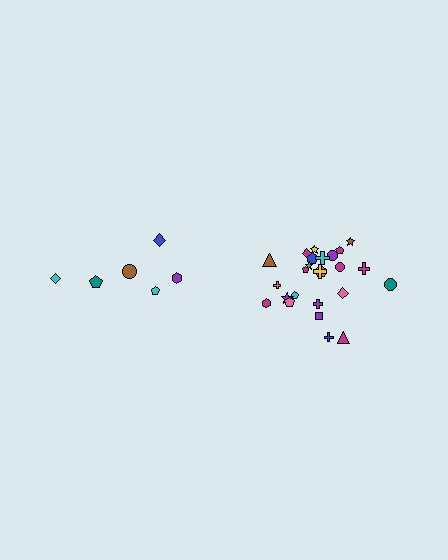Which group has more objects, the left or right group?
The right group.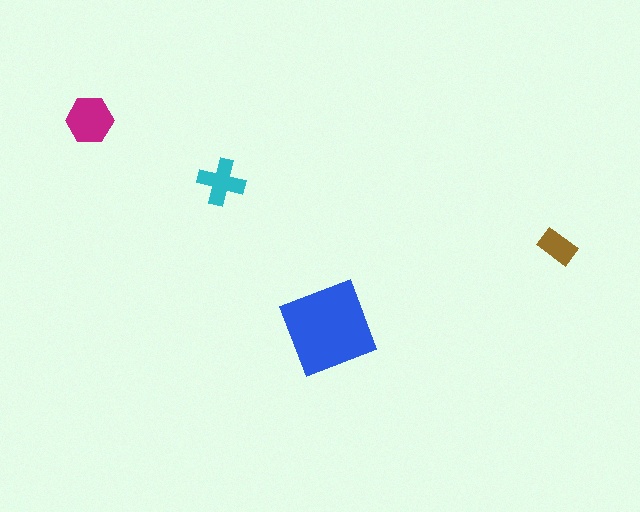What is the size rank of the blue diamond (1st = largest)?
1st.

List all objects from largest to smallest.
The blue diamond, the magenta hexagon, the cyan cross, the brown rectangle.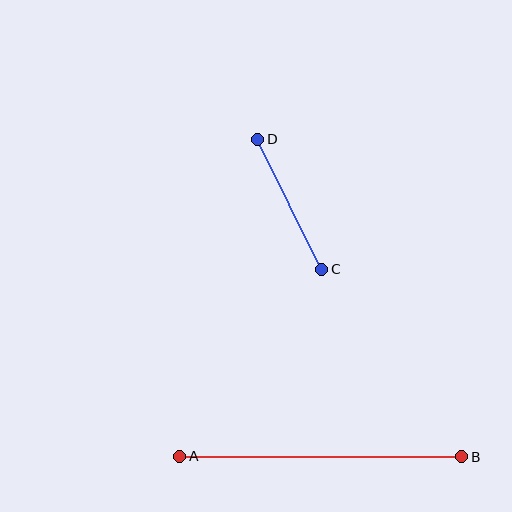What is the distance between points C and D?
The distance is approximately 145 pixels.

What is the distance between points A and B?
The distance is approximately 282 pixels.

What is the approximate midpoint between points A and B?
The midpoint is at approximately (321, 457) pixels.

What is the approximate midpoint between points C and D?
The midpoint is at approximately (290, 204) pixels.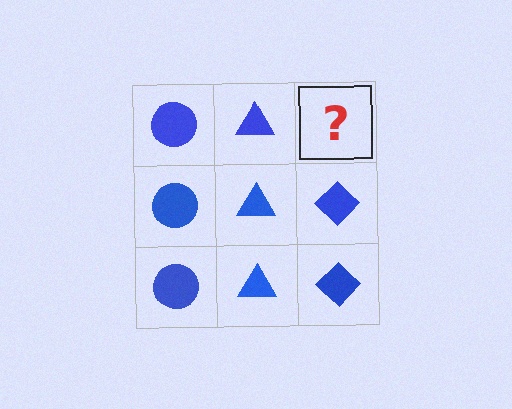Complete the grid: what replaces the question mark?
The question mark should be replaced with a blue diamond.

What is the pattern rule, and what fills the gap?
The rule is that each column has a consistent shape. The gap should be filled with a blue diamond.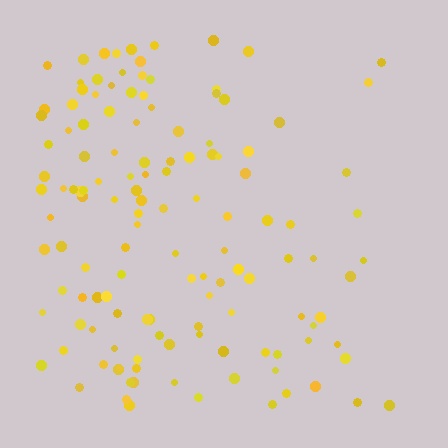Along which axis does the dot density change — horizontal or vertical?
Horizontal.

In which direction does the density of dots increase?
From right to left, with the left side densest.